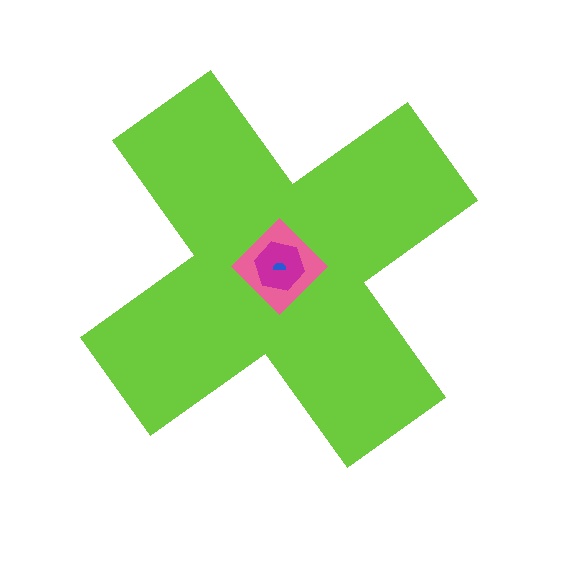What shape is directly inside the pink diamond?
The magenta hexagon.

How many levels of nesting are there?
4.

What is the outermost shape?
The lime cross.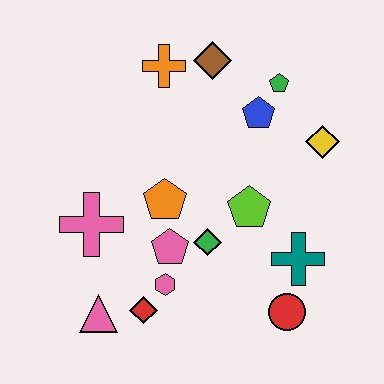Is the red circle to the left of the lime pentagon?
No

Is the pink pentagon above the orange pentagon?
No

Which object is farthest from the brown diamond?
The pink triangle is farthest from the brown diamond.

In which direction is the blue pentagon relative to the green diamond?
The blue pentagon is above the green diamond.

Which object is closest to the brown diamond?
The orange cross is closest to the brown diamond.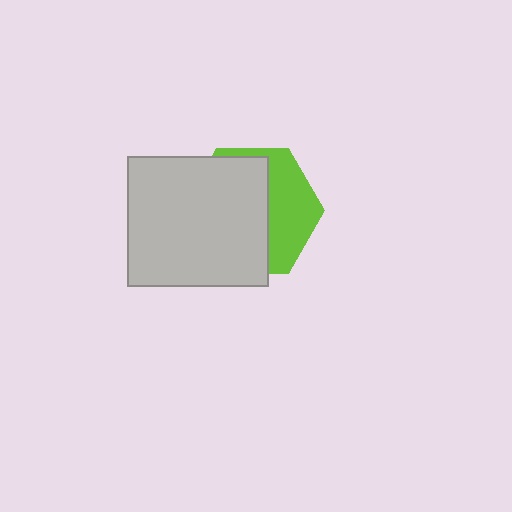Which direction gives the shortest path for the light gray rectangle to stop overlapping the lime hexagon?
Moving left gives the shortest separation.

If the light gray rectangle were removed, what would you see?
You would see the complete lime hexagon.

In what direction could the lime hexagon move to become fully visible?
The lime hexagon could move right. That would shift it out from behind the light gray rectangle entirely.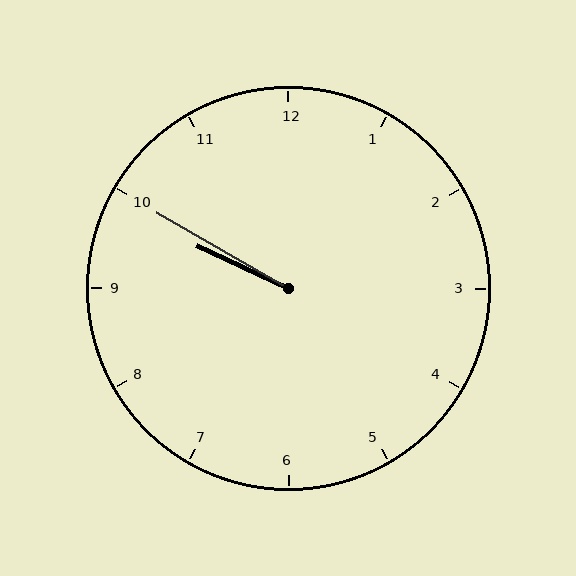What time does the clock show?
9:50.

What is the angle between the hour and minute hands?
Approximately 5 degrees.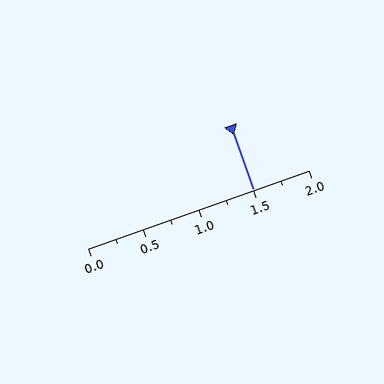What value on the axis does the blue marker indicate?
The marker indicates approximately 1.5.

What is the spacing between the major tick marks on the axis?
The major ticks are spaced 0.5 apart.